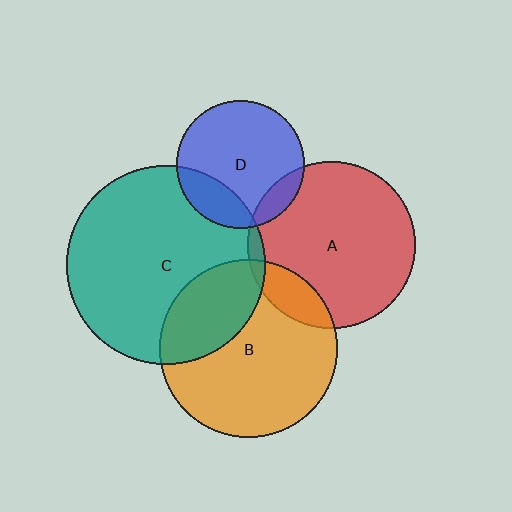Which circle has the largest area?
Circle C (teal).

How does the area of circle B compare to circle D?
Approximately 1.9 times.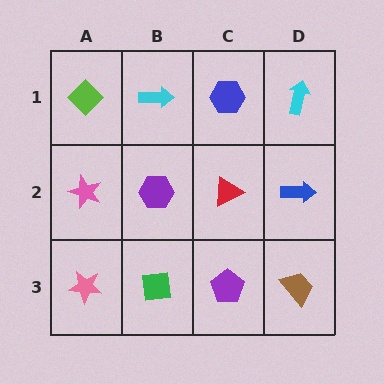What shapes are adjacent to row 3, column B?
A purple hexagon (row 2, column B), a pink star (row 3, column A), a purple pentagon (row 3, column C).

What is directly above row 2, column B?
A cyan arrow.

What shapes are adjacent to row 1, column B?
A purple hexagon (row 2, column B), a lime diamond (row 1, column A), a blue hexagon (row 1, column C).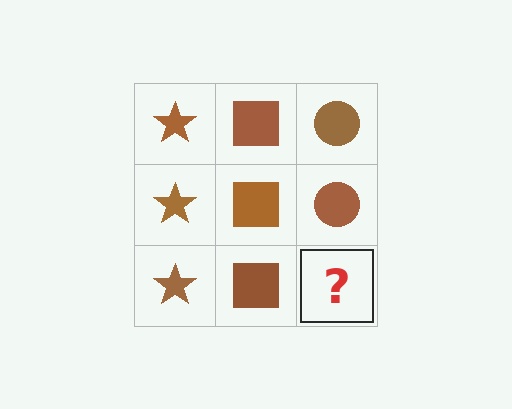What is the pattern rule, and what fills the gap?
The rule is that each column has a consistent shape. The gap should be filled with a brown circle.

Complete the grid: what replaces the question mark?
The question mark should be replaced with a brown circle.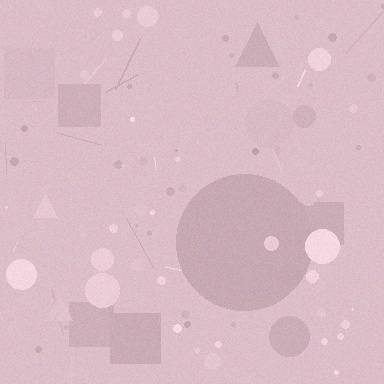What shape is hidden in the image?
A circle is hidden in the image.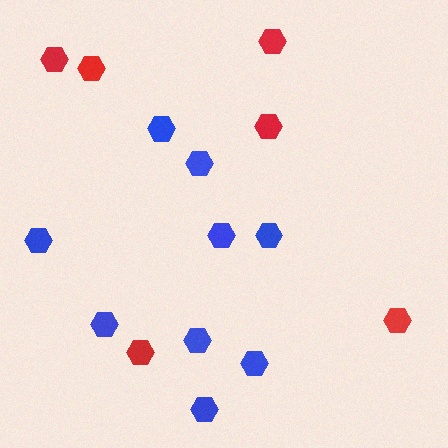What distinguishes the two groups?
There are 2 groups: one group of red hexagons (6) and one group of blue hexagons (9).